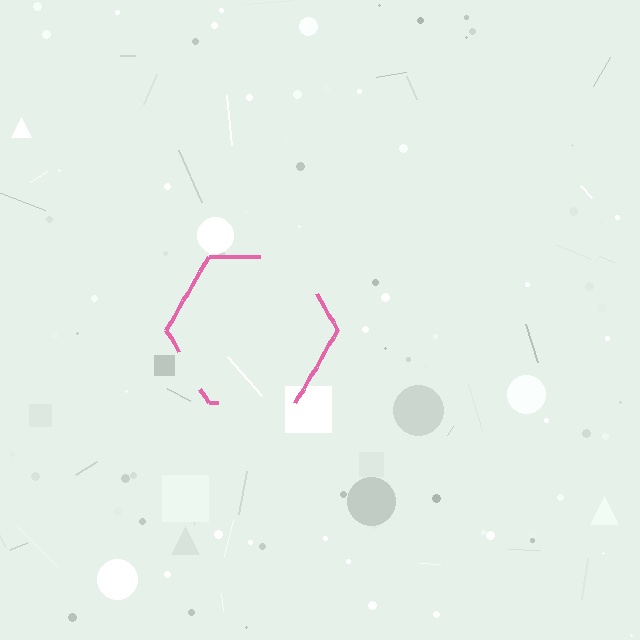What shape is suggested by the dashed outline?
The dashed outline suggests a hexagon.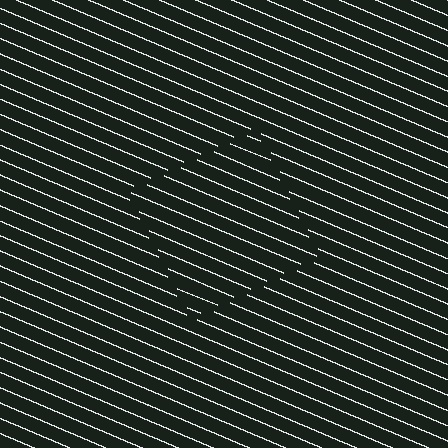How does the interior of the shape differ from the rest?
The interior of the shape contains the same grating, shifted by half a period — the contour is defined by the phase discontinuity where line-ends from the inner and outer gratings abut.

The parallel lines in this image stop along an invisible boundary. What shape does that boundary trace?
An illusory square. The interior of the shape contains the same grating, shifted by half a period — the contour is defined by the phase discontinuity where line-ends from the inner and outer gratings abut.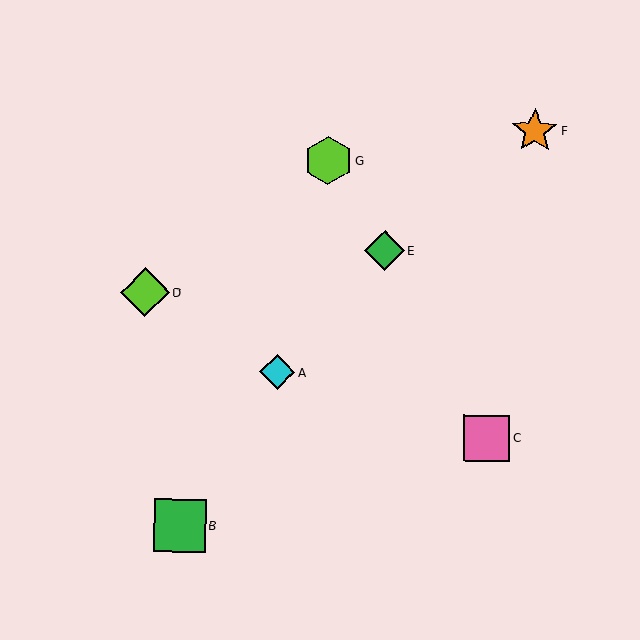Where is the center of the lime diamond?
The center of the lime diamond is at (145, 292).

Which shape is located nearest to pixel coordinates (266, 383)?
The cyan diamond (labeled A) at (277, 372) is nearest to that location.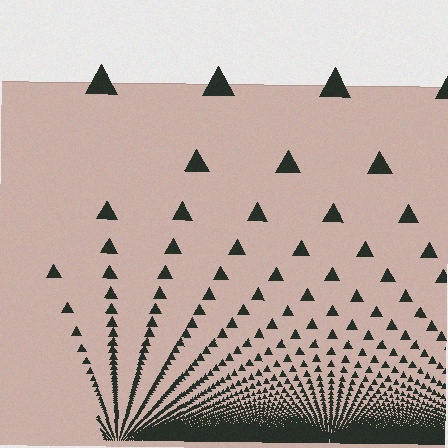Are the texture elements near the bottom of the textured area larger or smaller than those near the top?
Smaller. The gradient is inverted — elements near the bottom are smaller and denser.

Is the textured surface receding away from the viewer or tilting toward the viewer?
The surface appears to tilt toward the viewer. Texture elements get larger and sparser toward the top.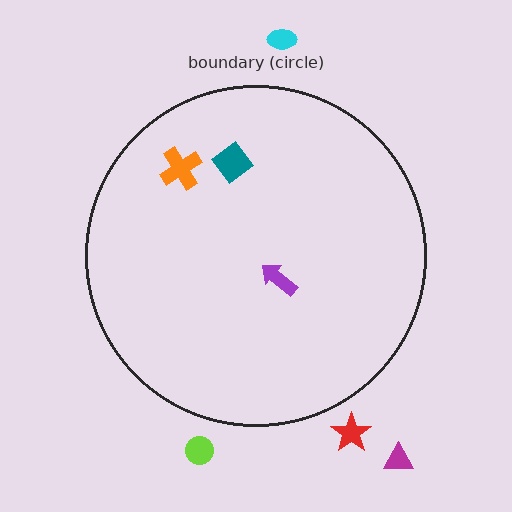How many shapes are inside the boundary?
3 inside, 4 outside.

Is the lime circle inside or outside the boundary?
Outside.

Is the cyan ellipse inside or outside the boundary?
Outside.